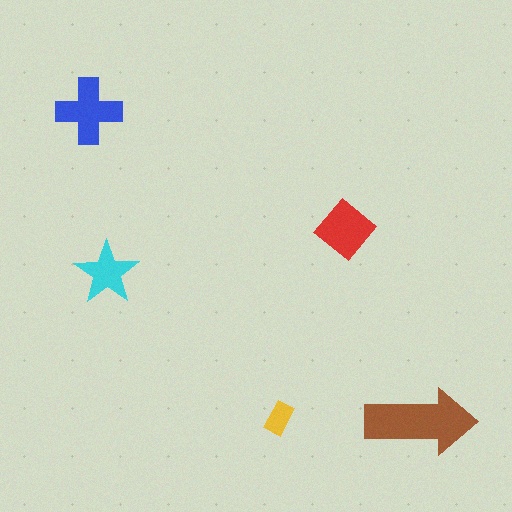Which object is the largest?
The brown arrow.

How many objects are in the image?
There are 5 objects in the image.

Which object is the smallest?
The yellow rectangle.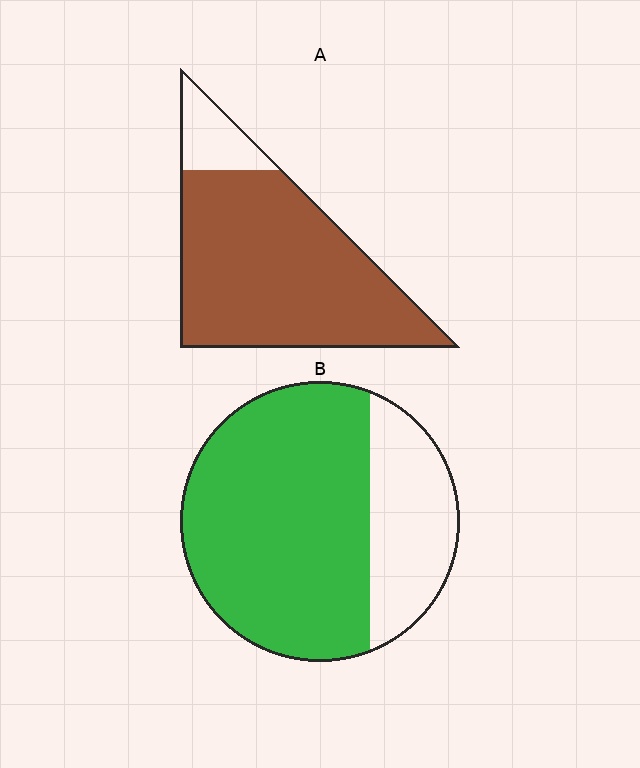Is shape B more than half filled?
Yes.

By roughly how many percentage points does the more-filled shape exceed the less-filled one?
By roughly 15 percentage points (A over B).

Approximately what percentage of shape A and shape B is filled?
A is approximately 85% and B is approximately 70%.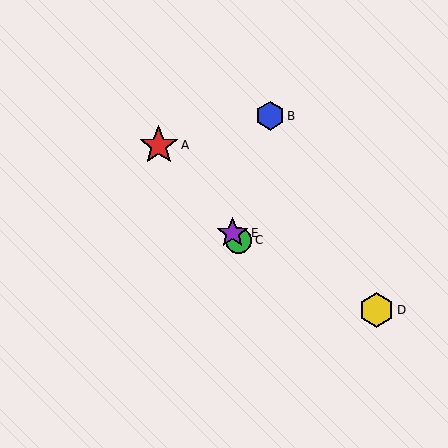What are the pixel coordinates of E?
Object E is at (232, 233).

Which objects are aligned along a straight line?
Objects A, C, E are aligned along a straight line.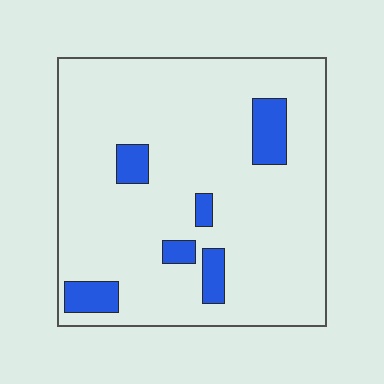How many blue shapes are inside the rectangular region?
6.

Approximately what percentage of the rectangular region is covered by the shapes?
Approximately 10%.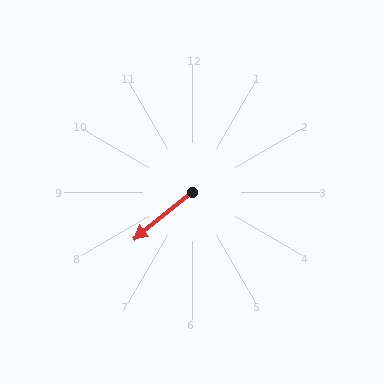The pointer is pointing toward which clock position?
Roughly 8 o'clock.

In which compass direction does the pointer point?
Southwest.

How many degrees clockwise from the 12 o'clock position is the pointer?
Approximately 231 degrees.